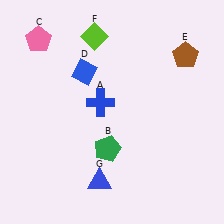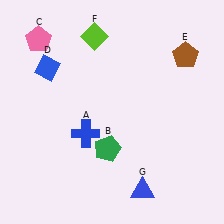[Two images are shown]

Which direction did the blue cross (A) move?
The blue cross (A) moved down.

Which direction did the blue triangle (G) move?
The blue triangle (G) moved right.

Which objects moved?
The objects that moved are: the blue cross (A), the blue diamond (D), the blue triangle (G).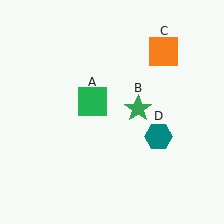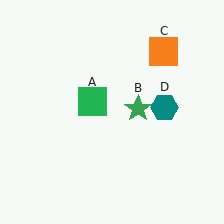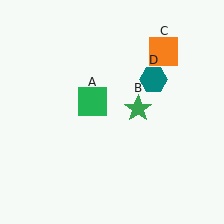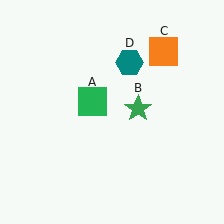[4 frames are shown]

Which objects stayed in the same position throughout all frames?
Green square (object A) and green star (object B) and orange square (object C) remained stationary.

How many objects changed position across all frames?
1 object changed position: teal hexagon (object D).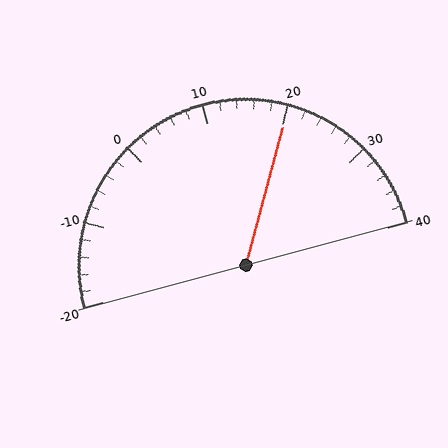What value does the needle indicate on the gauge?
The needle indicates approximately 20.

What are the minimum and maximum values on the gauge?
The gauge ranges from -20 to 40.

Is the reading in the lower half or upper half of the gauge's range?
The reading is in the upper half of the range (-20 to 40).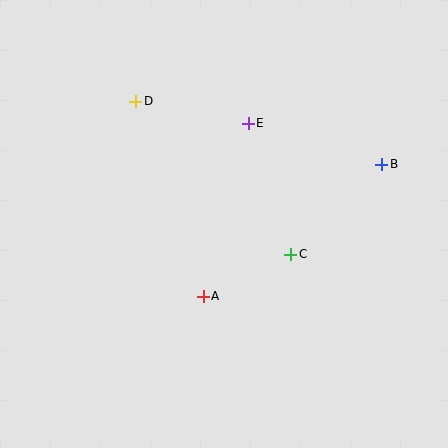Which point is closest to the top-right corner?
Point B is closest to the top-right corner.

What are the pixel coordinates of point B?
Point B is at (382, 164).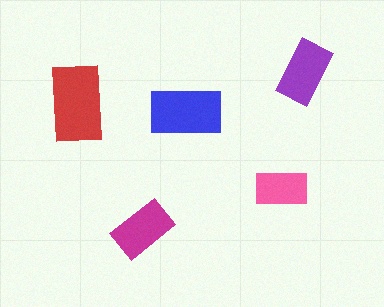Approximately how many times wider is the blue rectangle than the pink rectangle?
About 1.5 times wider.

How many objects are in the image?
There are 5 objects in the image.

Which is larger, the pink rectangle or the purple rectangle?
The purple one.